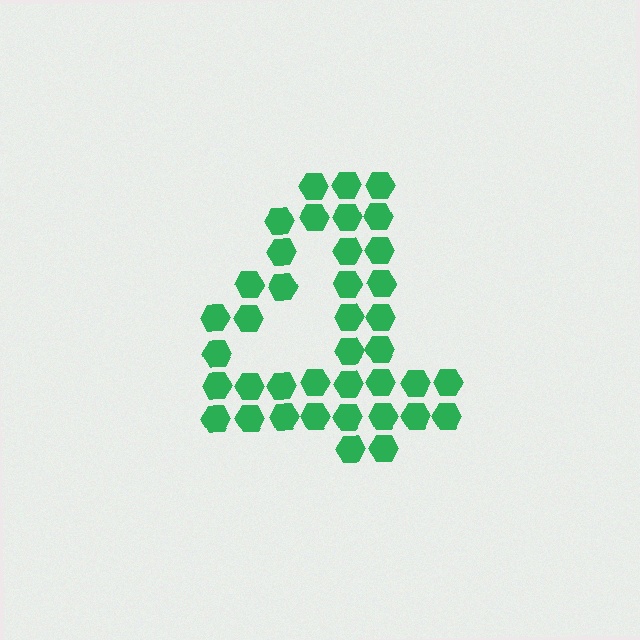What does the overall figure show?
The overall figure shows the digit 4.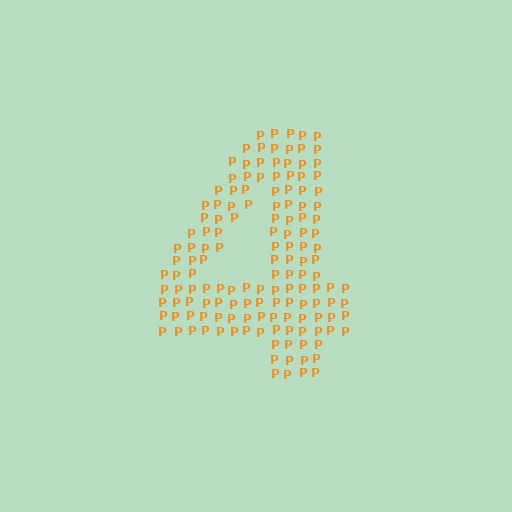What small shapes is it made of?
It is made of small letter P's.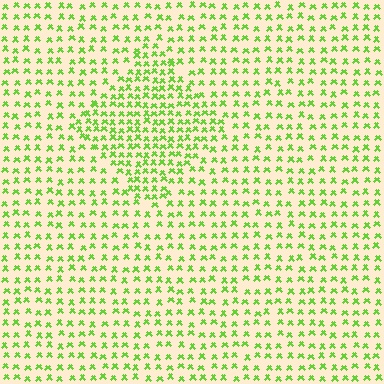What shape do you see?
I see a diamond.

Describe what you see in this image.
The image contains small lime elements arranged at two different densities. A diamond-shaped region is visible where the elements are more densely packed than the surrounding area.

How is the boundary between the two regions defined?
The boundary is defined by a change in element density (approximately 1.7x ratio). All elements are the same color, size, and shape.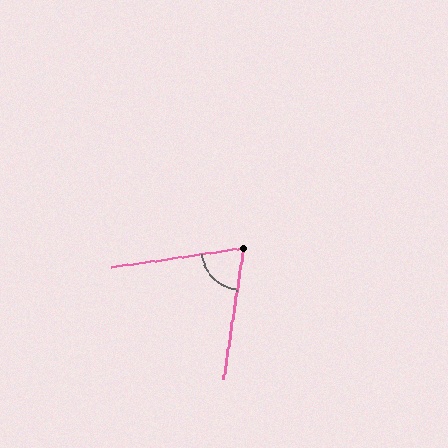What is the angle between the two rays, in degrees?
Approximately 73 degrees.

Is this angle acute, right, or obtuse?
It is acute.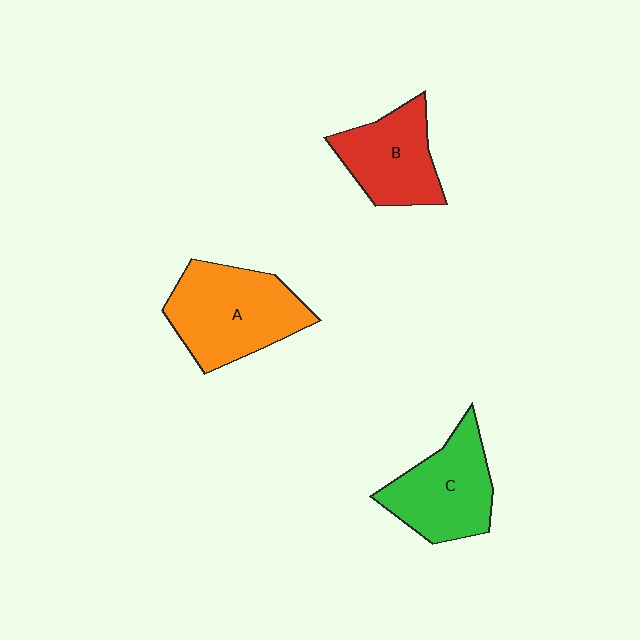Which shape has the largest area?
Shape A (orange).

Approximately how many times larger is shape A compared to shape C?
Approximately 1.2 times.